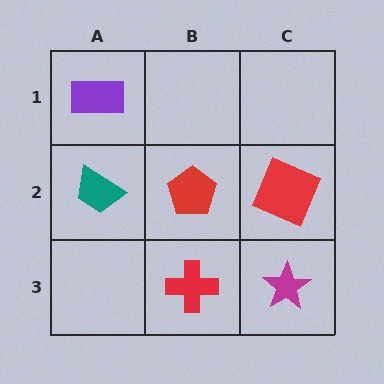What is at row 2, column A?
A teal trapezoid.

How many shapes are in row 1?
1 shape.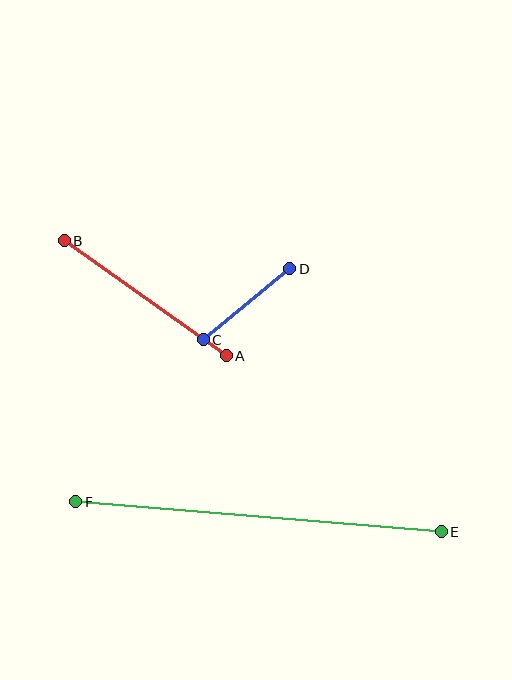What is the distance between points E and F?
The distance is approximately 367 pixels.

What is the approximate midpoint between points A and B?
The midpoint is at approximately (145, 298) pixels.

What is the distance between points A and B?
The distance is approximately 199 pixels.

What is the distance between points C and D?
The distance is approximately 112 pixels.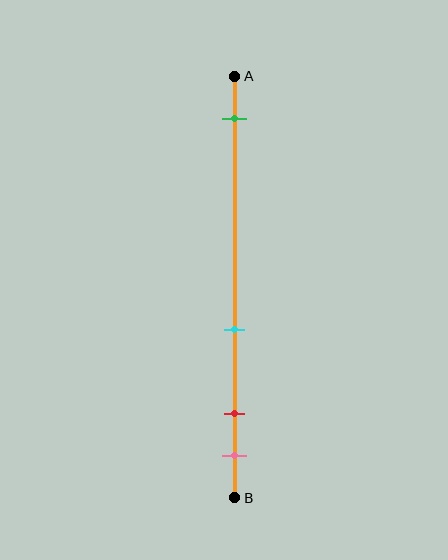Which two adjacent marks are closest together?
The red and pink marks are the closest adjacent pair.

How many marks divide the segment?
There are 4 marks dividing the segment.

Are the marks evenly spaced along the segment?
No, the marks are not evenly spaced.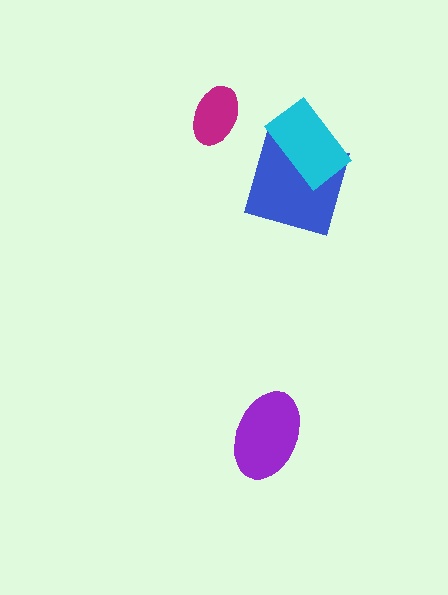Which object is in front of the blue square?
The cyan rectangle is in front of the blue square.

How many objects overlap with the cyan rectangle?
1 object overlaps with the cyan rectangle.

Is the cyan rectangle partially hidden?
No, no other shape covers it.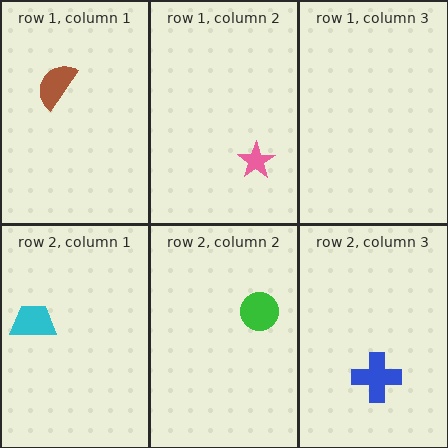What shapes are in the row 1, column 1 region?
The brown semicircle.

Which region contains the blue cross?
The row 2, column 3 region.